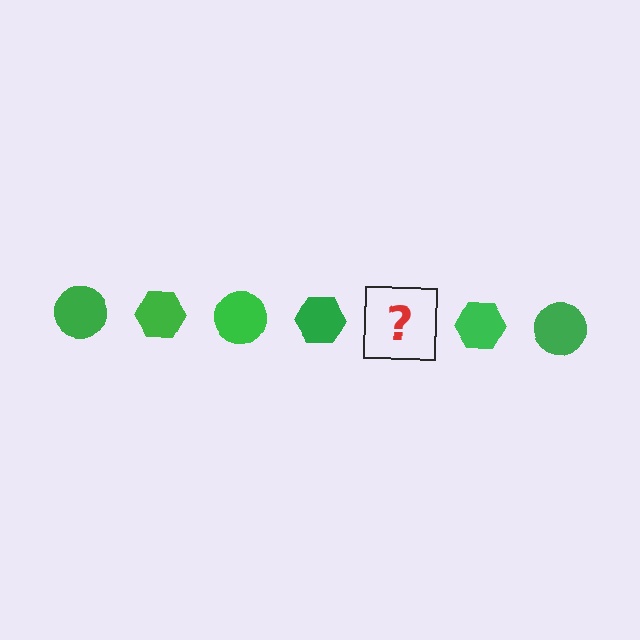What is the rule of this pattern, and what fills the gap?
The rule is that the pattern cycles through circle, hexagon shapes in green. The gap should be filled with a green circle.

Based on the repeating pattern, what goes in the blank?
The blank should be a green circle.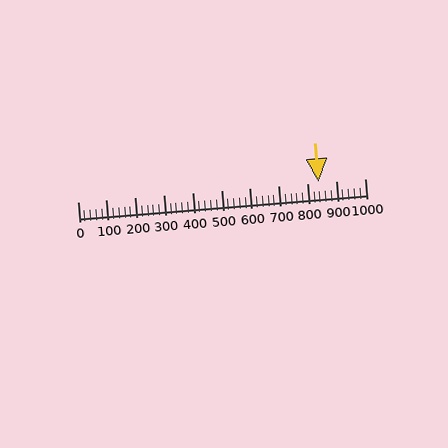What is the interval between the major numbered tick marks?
The major tick marks are spaced 100 units apart.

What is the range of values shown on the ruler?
The ruler shows values from 0 to 1000.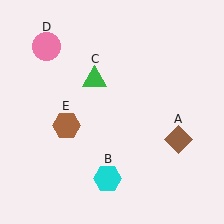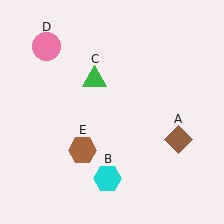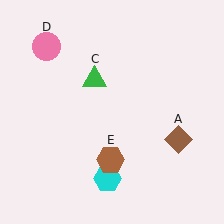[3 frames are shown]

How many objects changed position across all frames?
1 object changed position: brown hexagon (object E).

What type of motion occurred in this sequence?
The brown hexagon (object E) rotated counterclockwise around the center of the scene.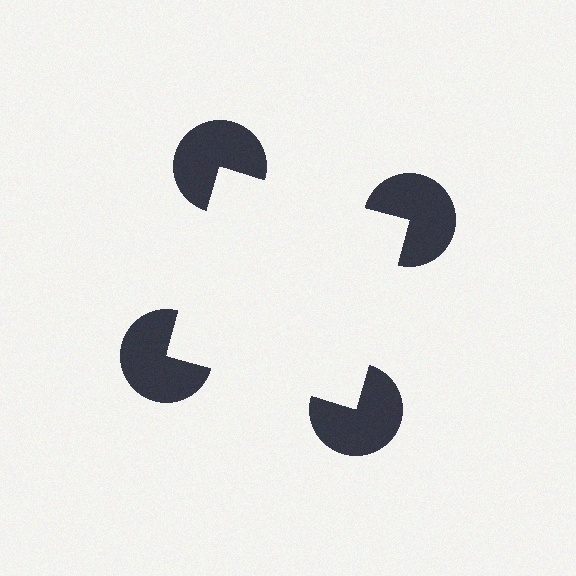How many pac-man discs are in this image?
There are 4 — one at each vertex of the illusory square.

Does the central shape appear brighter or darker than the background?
It typically appears slightly brighter than the background, even though no actual brightness change is drawn.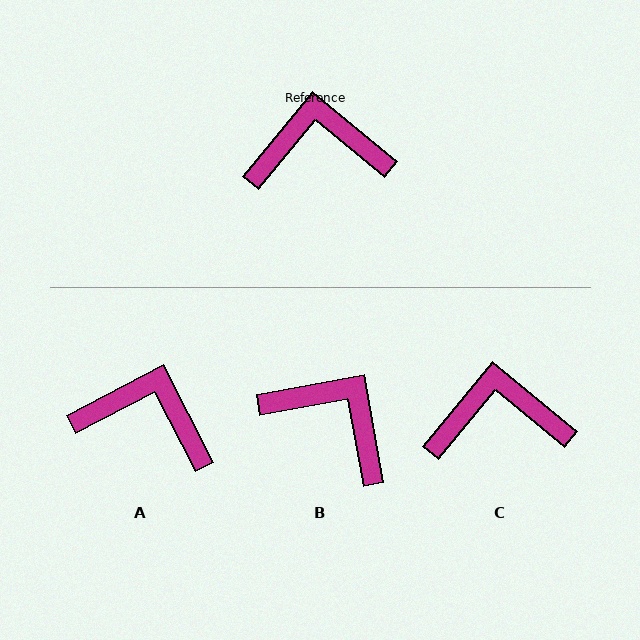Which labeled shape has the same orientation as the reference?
C.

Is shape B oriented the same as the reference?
No, it is off by about 40 degrees.